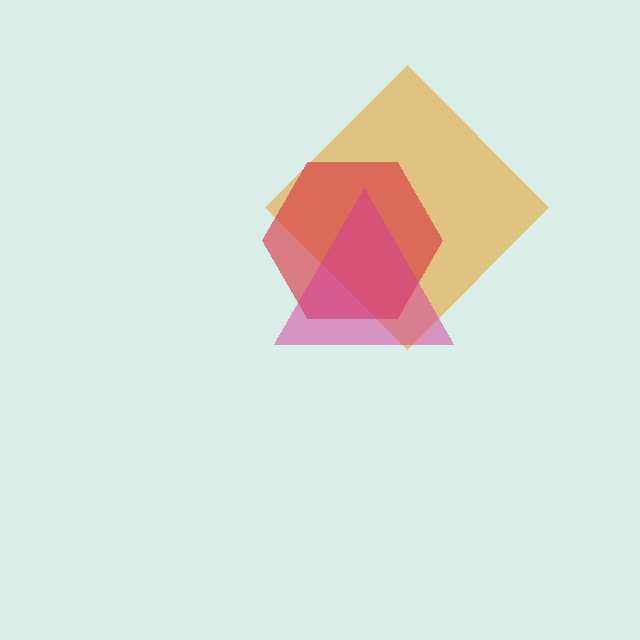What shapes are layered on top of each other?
The layered shapes are: an orange diamond, a red hexagon, a magenta triangle.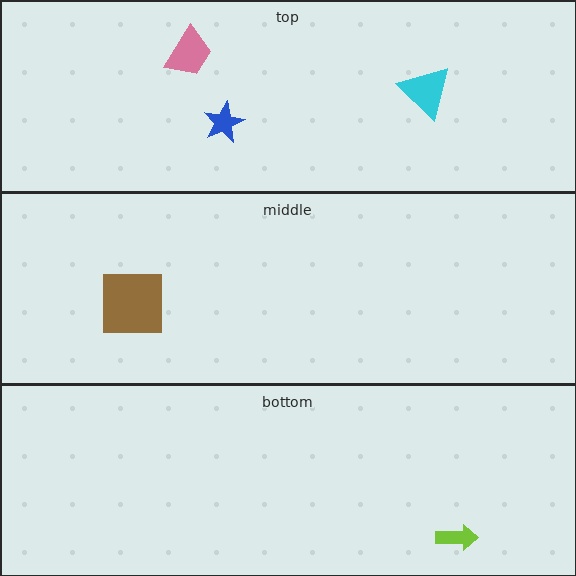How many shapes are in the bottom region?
1.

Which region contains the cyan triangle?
The top region.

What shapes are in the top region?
The blue star, the cyan triangle, the pink trapezoid.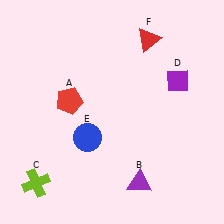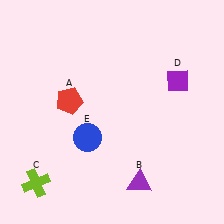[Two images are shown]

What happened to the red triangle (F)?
The red triangle (F) was removed in Image 2. It was in the top-right area of Image 1.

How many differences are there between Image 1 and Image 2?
There is 1 difference between the two images.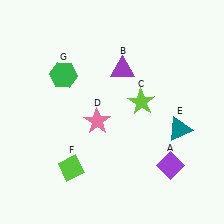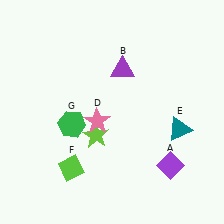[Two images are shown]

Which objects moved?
The objects that moved are: the lime star (C), the green hexagon (G).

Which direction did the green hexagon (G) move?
The green hexagon (G) moved down.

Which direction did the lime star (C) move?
The lime star (C) moved left.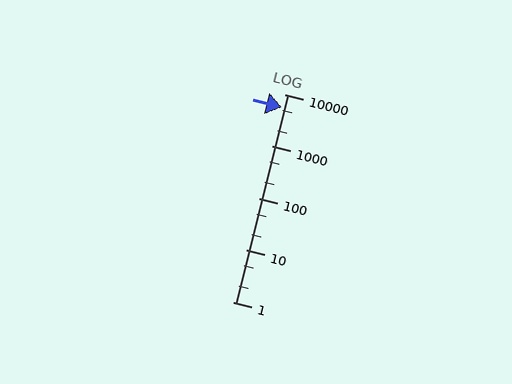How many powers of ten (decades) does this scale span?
The scale spans 4 decades, from 1 to 10000.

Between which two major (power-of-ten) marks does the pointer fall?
The pointer is between 1000 and 10000.